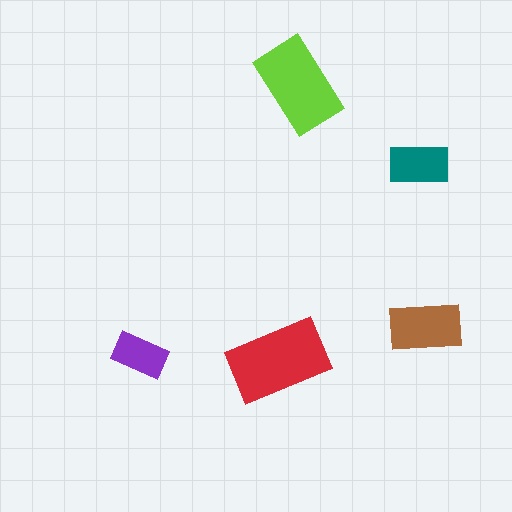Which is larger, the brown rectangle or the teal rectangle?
The brown one.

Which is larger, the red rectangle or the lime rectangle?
The red one.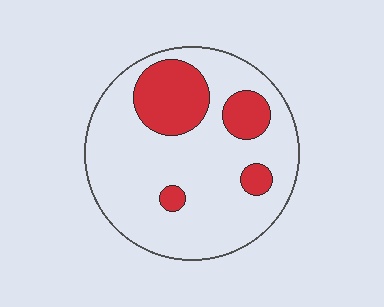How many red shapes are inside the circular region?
4.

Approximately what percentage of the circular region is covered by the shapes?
Approximately 20%.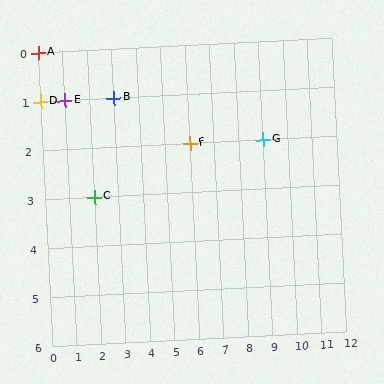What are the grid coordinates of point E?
Point E is at grid coordinates (1, 1).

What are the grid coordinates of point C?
Point C is at grid coordinates (2, 3).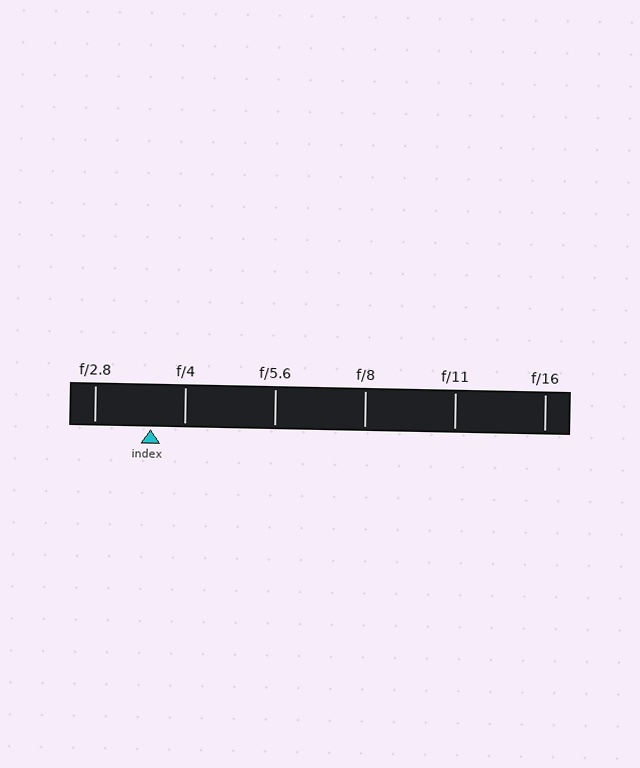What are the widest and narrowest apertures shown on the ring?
The widest aperture shown is f/2.8 and the narrowest is f/16.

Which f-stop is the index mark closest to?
The index mark is closest to f/4.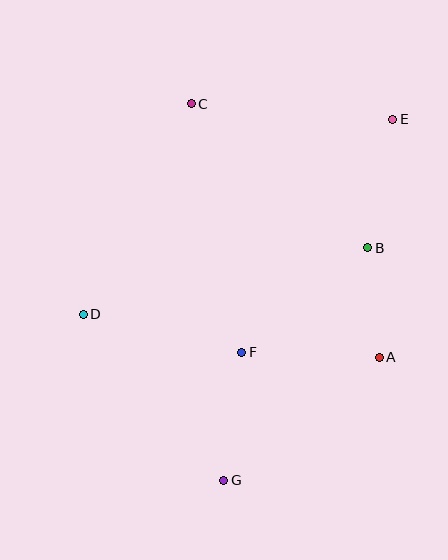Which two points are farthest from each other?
Points E and G are farthest from each other.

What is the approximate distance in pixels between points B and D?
The distance between B and D is approximately 292 pixels.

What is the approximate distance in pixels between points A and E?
The distance between A and E is approximately 239 pixels.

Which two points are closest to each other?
Points A and B are closest to each other.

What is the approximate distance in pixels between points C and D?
The distance between C and D is approximately 237 pixels.